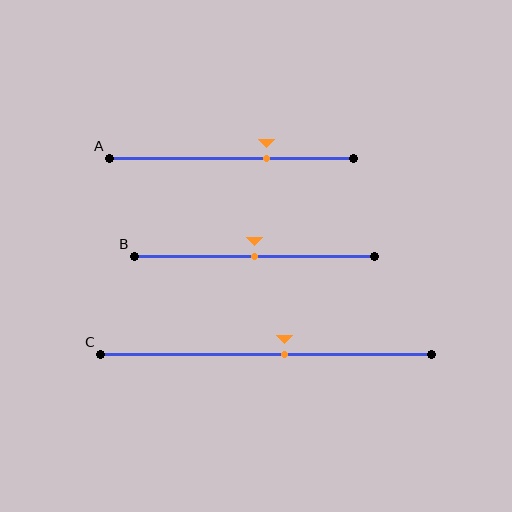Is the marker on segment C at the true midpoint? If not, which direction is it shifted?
No, the marker on segment C is shifted to the right by about 6% of the segment length.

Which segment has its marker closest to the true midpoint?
Segment B has its marker closest to the true midpoint.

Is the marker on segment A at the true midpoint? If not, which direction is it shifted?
No, the marker on segment A is shifted to the right by about 15% of the segment length.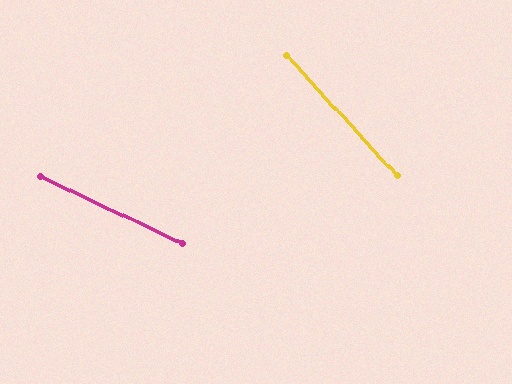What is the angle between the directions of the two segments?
Approximately 22 degrees.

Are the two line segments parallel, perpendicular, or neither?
Neither parallel nor perpendicular — they differ by about 22°.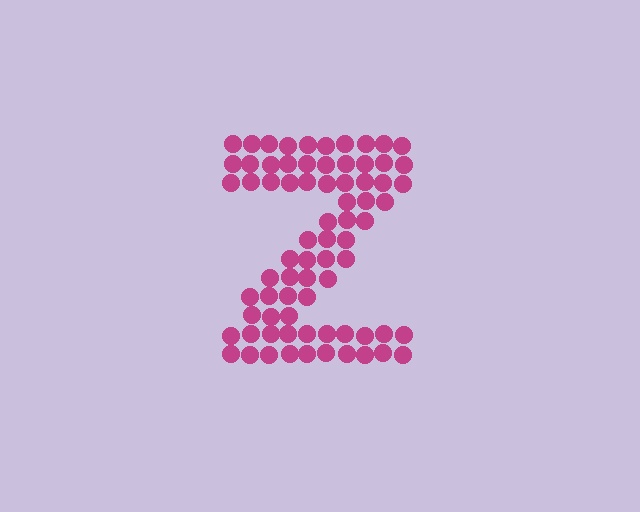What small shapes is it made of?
It is made of small circles.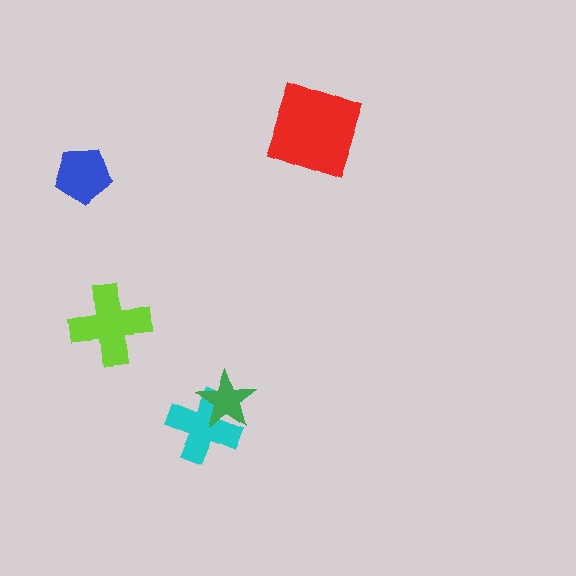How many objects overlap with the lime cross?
0 objects overlap with the lime cross.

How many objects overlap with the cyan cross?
1 object overlaps with the cyan cross.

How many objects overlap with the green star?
1 object overlaps with the green star.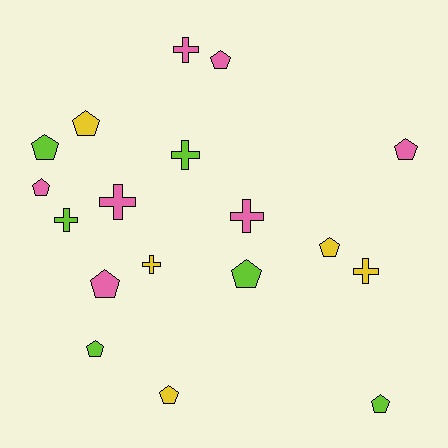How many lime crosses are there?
There are 2 lime crosses.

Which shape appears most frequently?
Pentagon, with 11 objects.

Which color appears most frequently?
Pink, with 7 objects.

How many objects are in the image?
There are 18 objects.